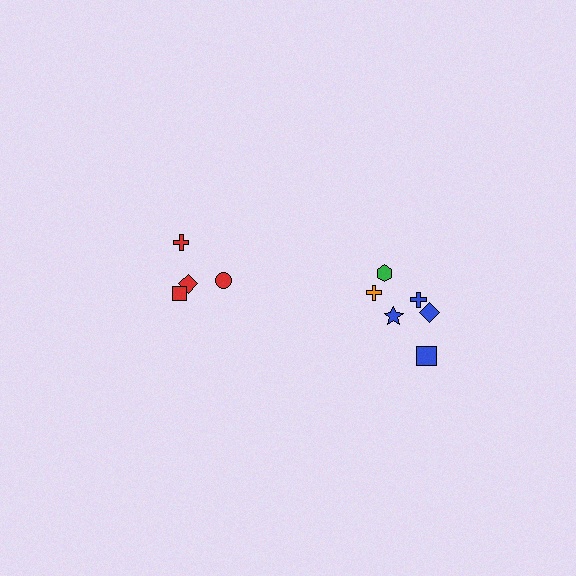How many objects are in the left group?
There are 4 objects.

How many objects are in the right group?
There are 6 objects.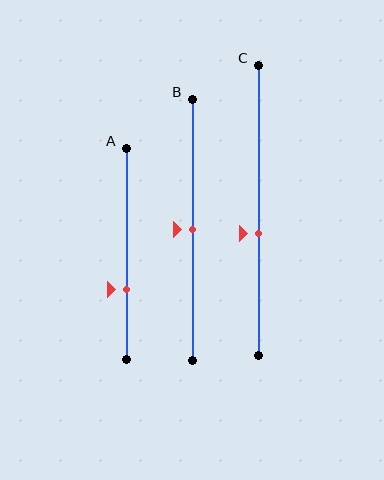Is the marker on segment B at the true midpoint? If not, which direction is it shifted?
Yes, the marker on segment B is at the true midpoint.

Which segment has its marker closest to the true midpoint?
Segment B has its marker closest to the true midpoint.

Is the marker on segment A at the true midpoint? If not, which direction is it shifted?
No, the marker on segment A is shifted downward by about 17% of the segment length.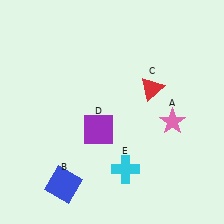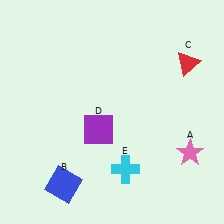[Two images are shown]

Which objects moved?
The objects that moved are: the pink star (A), the red triangle (C).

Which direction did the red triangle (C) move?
The red triangle (C) moved right.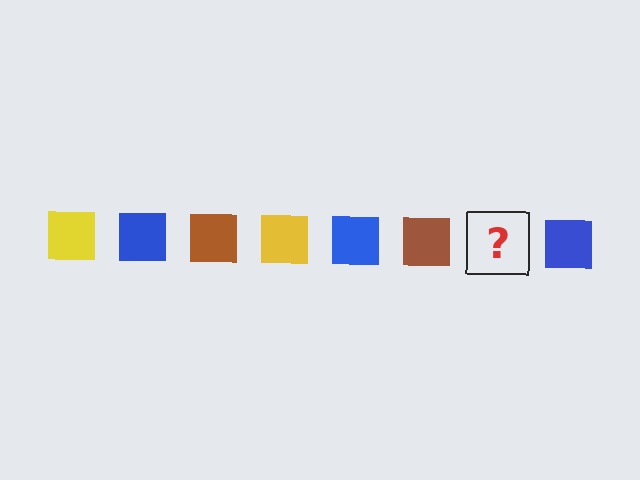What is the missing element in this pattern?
The missing element is a yellow square.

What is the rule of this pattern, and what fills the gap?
The rule is that the pattern cycles through yellow, blue, brown squares. The gap should be filled with a yellow square.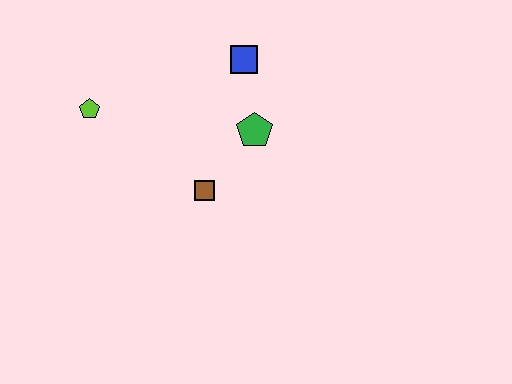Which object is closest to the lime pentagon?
The brown square is closest to the lime pentagon.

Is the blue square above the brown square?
Yes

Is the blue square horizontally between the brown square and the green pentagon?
Yes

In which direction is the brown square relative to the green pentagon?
The brown square is below the green pentagon.